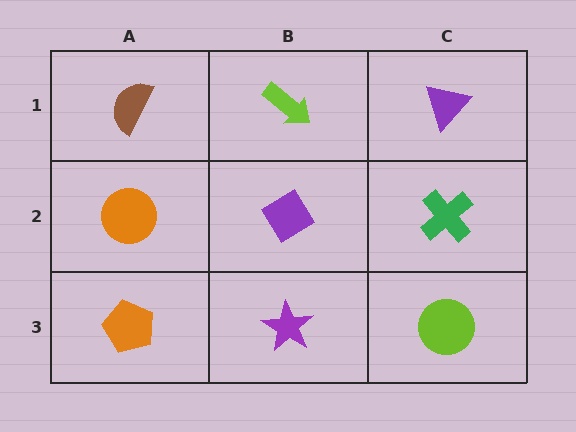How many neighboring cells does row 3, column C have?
2.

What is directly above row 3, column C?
A green cross.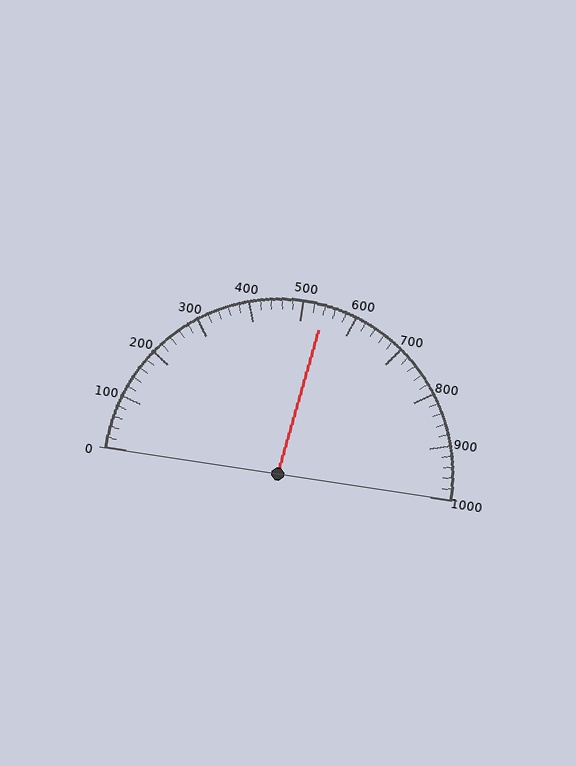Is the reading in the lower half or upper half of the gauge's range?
The reading is in the upper half of the range (0 to 1000).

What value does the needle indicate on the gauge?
The needle indicates approximately 540.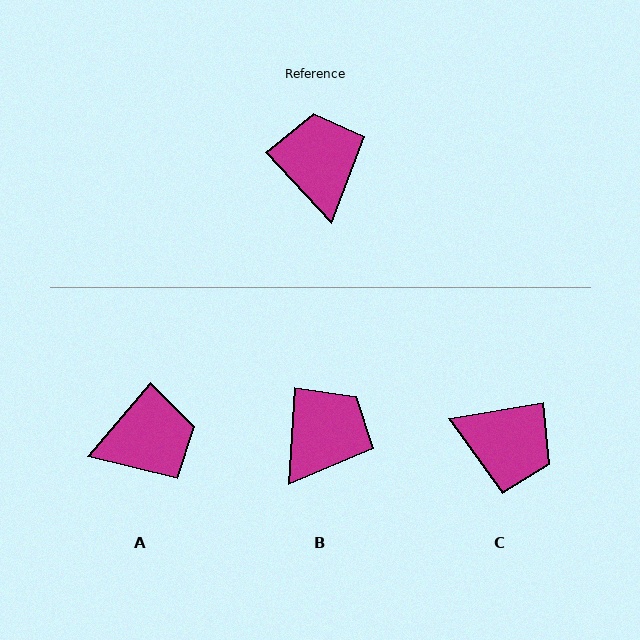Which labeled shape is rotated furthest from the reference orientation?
C, about 123 degrees away.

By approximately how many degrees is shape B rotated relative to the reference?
Approximately 47 degrees clockwise.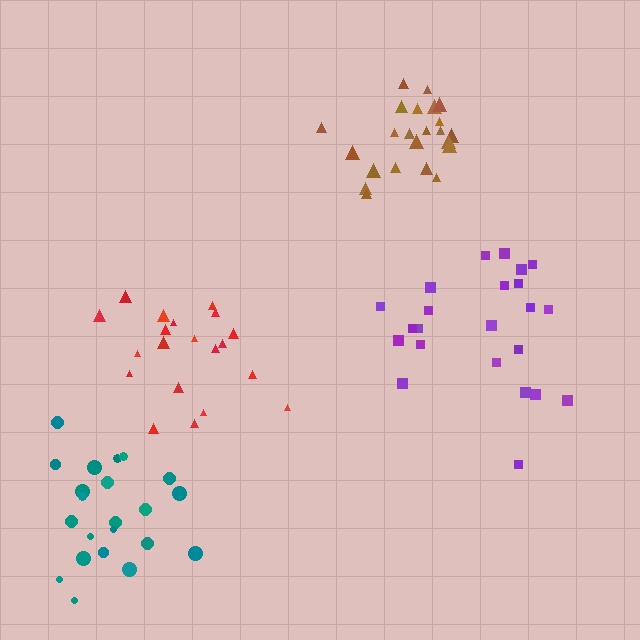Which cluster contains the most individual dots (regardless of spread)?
Purple (23).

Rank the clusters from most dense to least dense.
brown, teal, red, purple.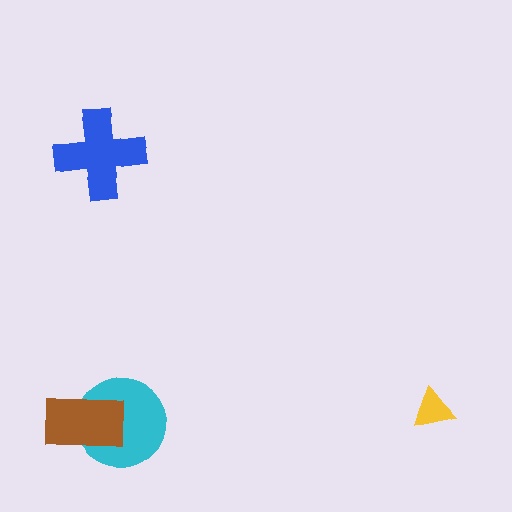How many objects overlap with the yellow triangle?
0 objects overlap with the yellow triangle.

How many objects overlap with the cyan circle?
1 object overlaps with the cyan circle.